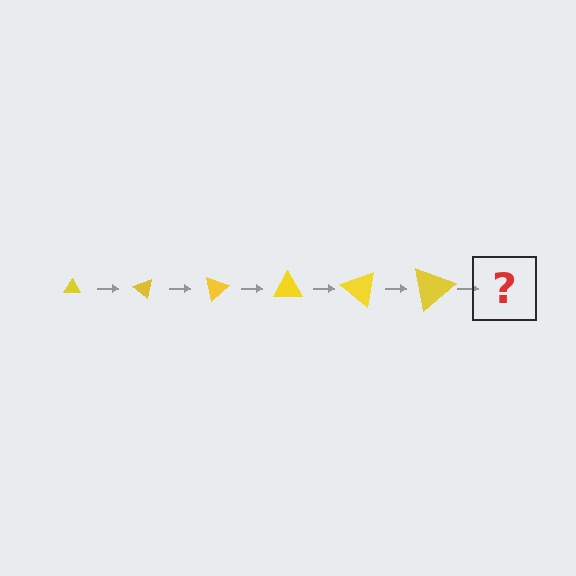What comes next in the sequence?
The next element should be a triangle, larger than the previous one and rotated 240 degrees from the start.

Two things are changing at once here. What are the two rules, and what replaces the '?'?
The two rules are that the triangle grows larger each step and it rotates 40 degrees each step. The '?' should be a triangle, larger than the previous one and rotated 240 degrees from the start.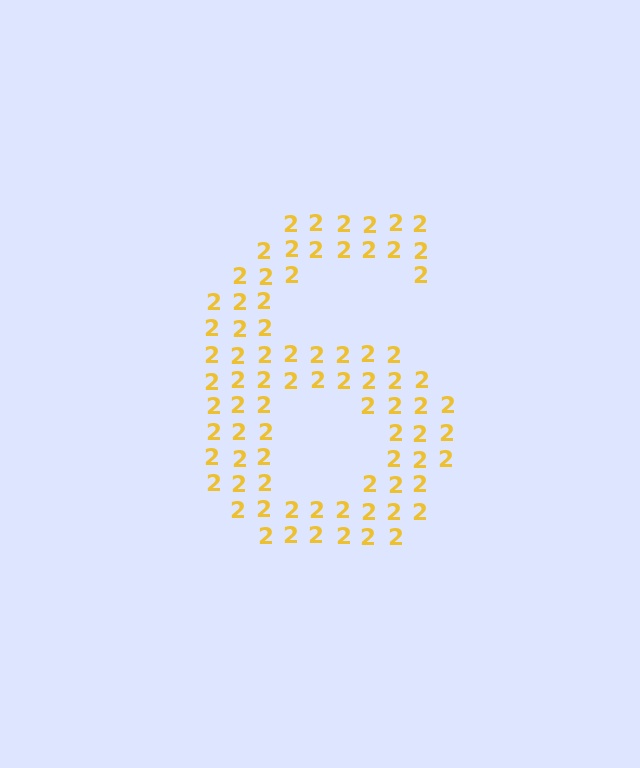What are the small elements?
The small elements are digit 2's.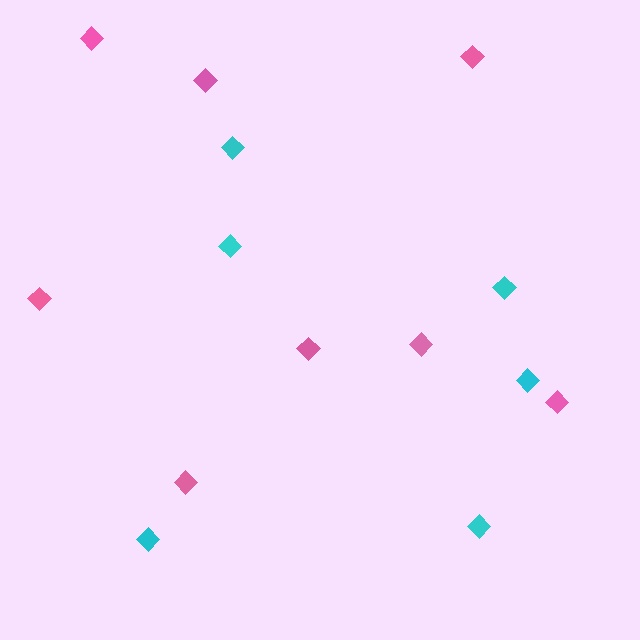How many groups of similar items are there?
There are 2 groups: one group of pink diamonds (8) and one group of cyan diamonds (6).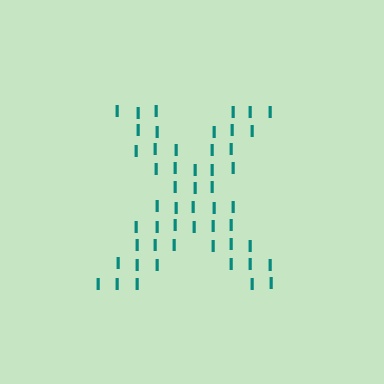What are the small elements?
The small elements are letter I's.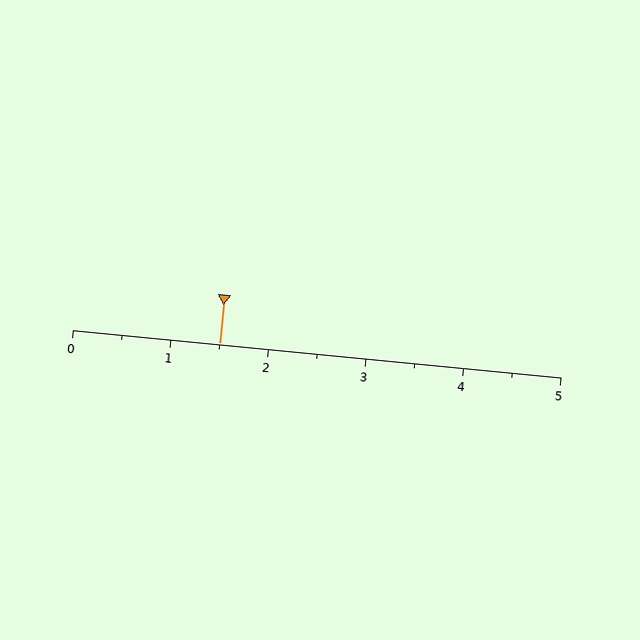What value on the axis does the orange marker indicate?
The marker indicates approximately 1.5.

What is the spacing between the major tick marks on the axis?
The major ticks are spaced 1 apart.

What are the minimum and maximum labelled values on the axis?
The axis runs from 0 to 5.